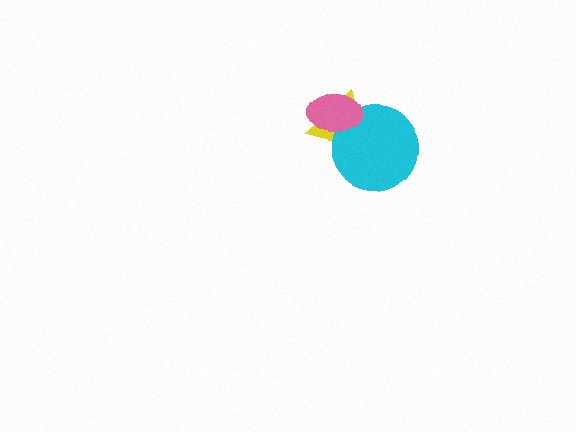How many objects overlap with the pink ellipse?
2 objects overlap with the pink ellipse.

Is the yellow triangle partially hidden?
Yes, it is partially covered by another shape.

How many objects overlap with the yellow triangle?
2 objects overlap with the yellow triangle.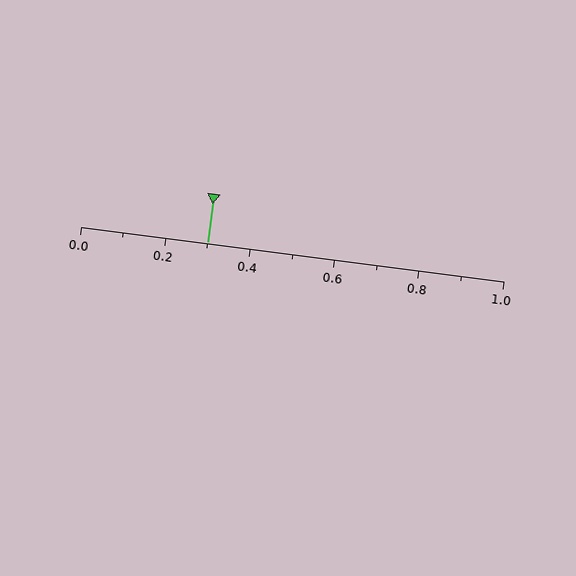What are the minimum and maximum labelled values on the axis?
The axis runs from 0.0 to 1.0.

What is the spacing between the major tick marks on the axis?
The major ticks are spaced 0.2 apart.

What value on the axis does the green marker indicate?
The marker indicates approximately 0.3.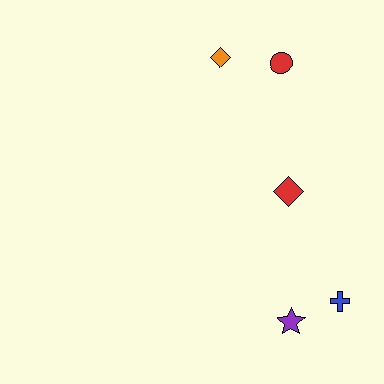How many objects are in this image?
There are 5 objects.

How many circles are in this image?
There is 1 circle.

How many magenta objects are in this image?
There are no magenta objects.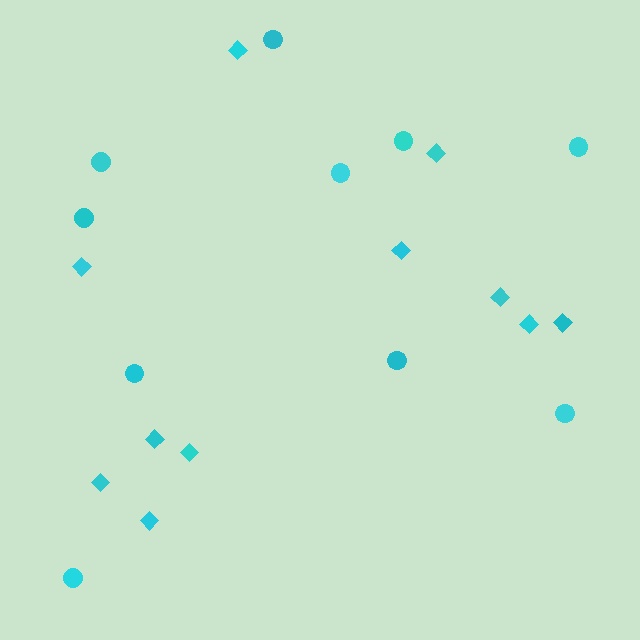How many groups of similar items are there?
There are 2 groups: one group of circles (10) and one group of diamonds (11).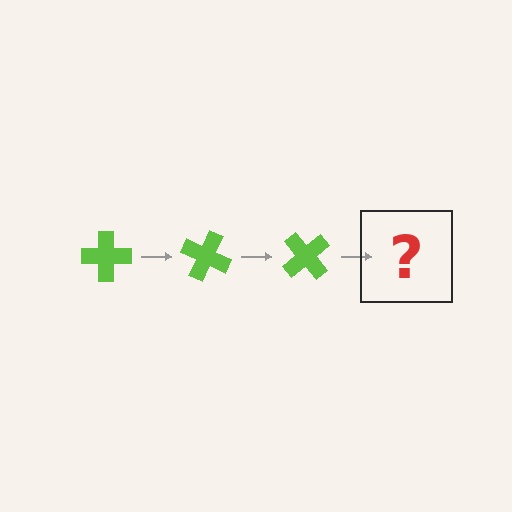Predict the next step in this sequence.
The next step is a lime cross rotated 75 degrees.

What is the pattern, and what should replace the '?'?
The pattern is that the cross rotates 25 degrees each step. The '?' should be a lime cross rotated 75 degrees.